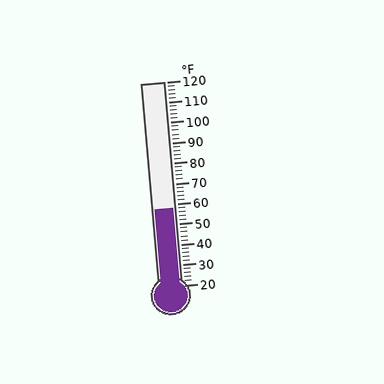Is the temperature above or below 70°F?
The temperature is below 70°F.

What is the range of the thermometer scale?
The thermometer scale ranges from 20°F to 120°F.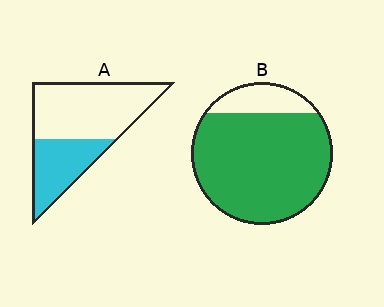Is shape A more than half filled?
No.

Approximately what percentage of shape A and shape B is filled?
A is approximately 35% and B is approximately 85%.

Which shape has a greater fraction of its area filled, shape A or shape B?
Shape B.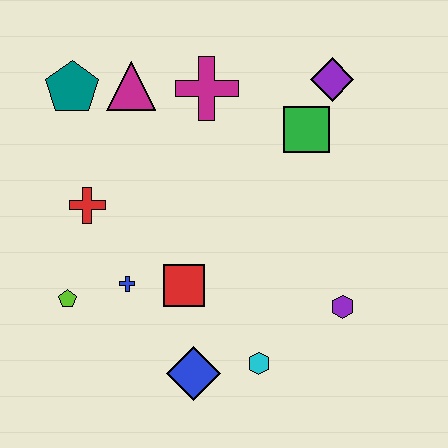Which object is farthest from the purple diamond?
The lime pentagon is farthest from the purple diamond.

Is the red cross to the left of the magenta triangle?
Yes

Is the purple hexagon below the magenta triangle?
Yes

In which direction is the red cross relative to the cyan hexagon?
The red cross is to the left of the cyan hexagon.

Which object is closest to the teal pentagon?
The magenta triangle is closest to the teal pentagon.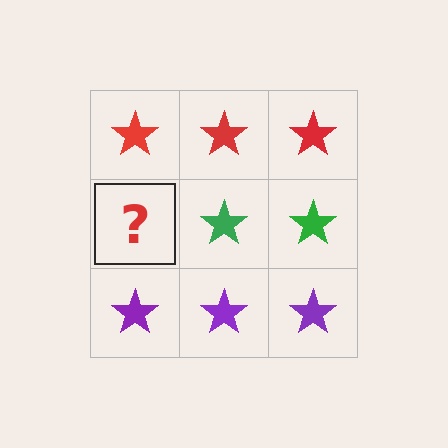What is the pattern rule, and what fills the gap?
The rule is that each row has a consistent color. The gap should be filled with a green star.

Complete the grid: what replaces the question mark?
The question mark should be replaced with a green star.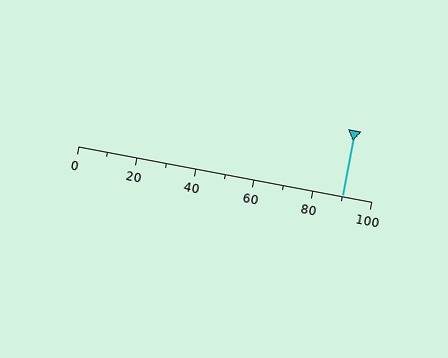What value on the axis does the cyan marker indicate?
The marker indicates approximately 90.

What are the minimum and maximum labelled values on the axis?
The axis runs from 0 to 100.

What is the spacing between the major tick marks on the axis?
The major ticks are spaced 20 apart.